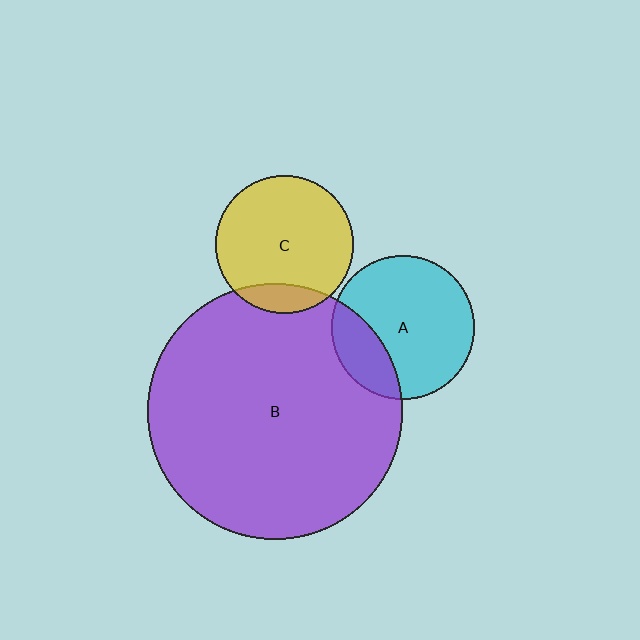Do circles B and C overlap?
Yes.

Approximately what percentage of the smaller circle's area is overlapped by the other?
Approximately 15%.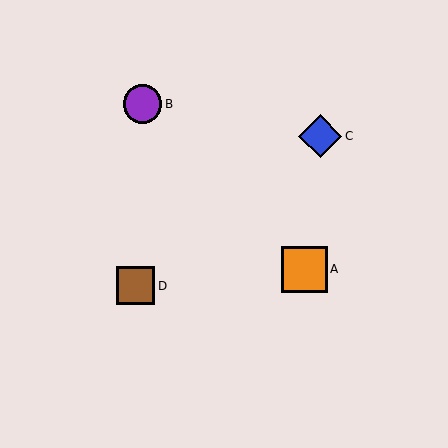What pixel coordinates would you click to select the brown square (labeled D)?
Click at (136, 286) to select the brown square D.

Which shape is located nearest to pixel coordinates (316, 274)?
The orange square (labeled A) at (304, 269) is nearest to that location.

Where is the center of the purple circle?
The center of the purple circle is at (143, 104).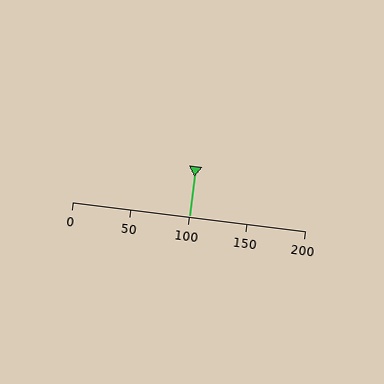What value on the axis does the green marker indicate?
The marker indicates approximately 100.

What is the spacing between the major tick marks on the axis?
The major ticks are spaced 50 apart.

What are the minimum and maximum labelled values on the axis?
The axis runs from 0 to 200.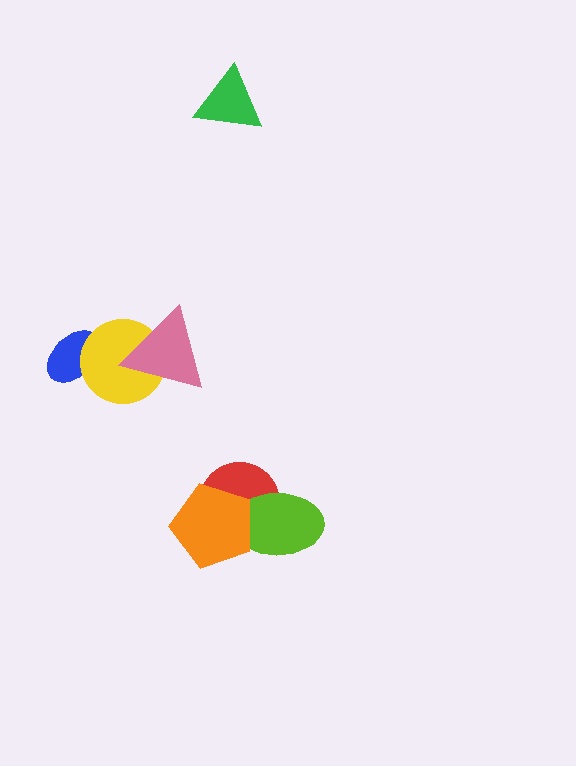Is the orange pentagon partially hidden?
No, no other shape covers it.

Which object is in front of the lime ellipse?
The orange pentagon is in front of the lime ellipse.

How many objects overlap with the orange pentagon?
2 objects overlap with the orange pentagon.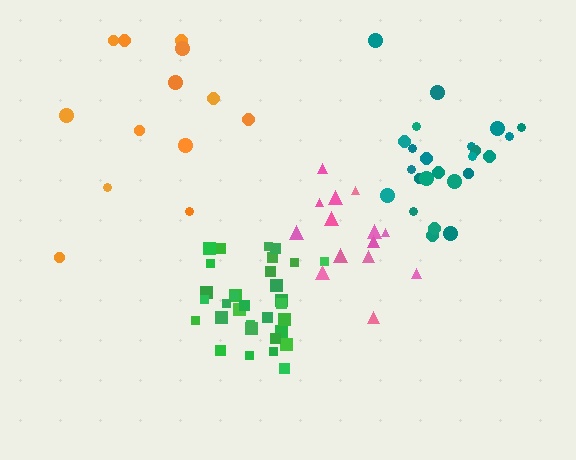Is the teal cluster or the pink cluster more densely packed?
Teal.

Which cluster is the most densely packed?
Green.